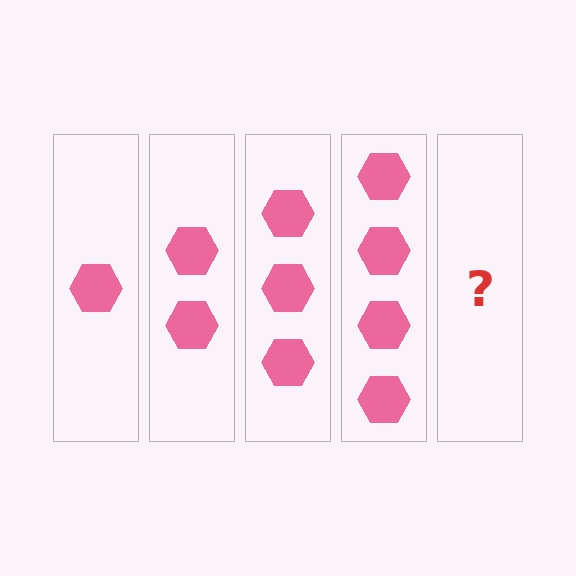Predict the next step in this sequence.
The next step is 5 hexagons.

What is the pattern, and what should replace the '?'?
The pattern is that each step adds one more hexagon. The '?' should be 5 hexagons.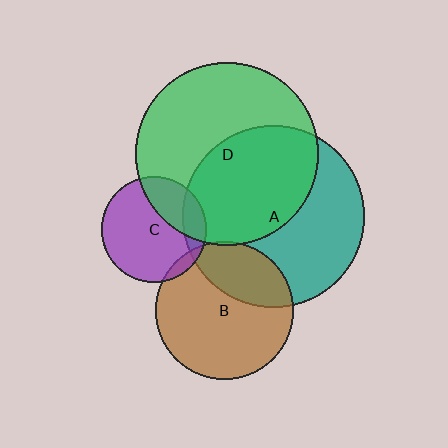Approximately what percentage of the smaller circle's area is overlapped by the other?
Approximately 15%.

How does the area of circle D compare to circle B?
Approximately 1.8 times.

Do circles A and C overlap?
Yes.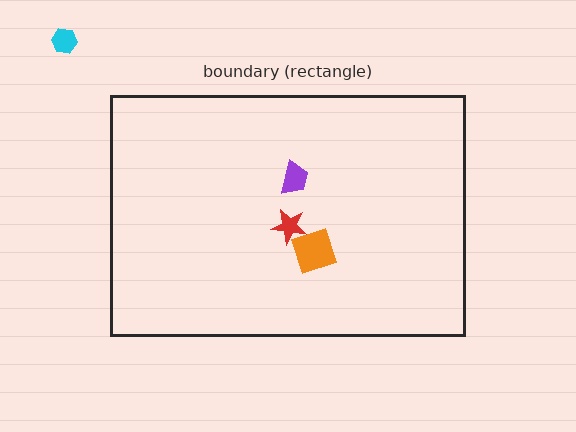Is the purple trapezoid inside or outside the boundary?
Inside.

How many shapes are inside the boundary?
3 inside, 1 outside.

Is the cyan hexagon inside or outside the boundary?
Outside.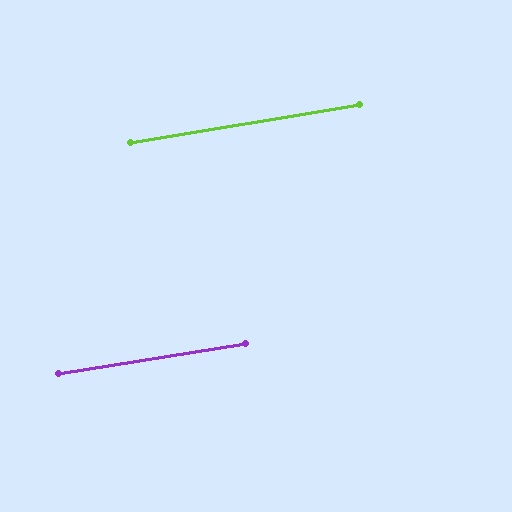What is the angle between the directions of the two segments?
Approximately 0 degrees.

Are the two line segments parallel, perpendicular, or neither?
Parallel — their directions differ by only 0.4°.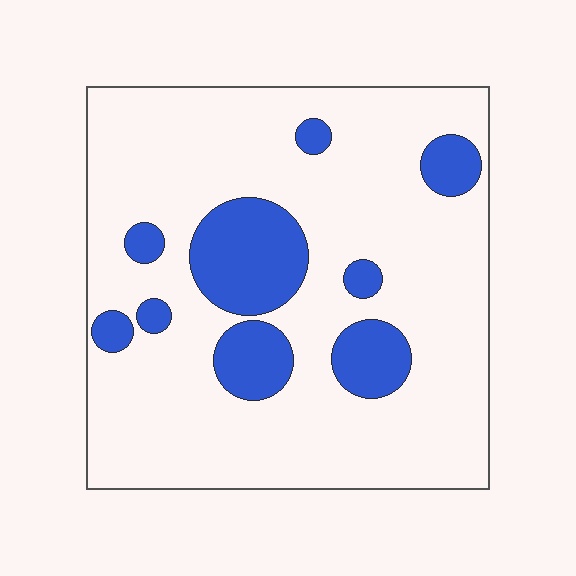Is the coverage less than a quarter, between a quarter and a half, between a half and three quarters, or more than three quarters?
Less than a quarter.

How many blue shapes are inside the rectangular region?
9.